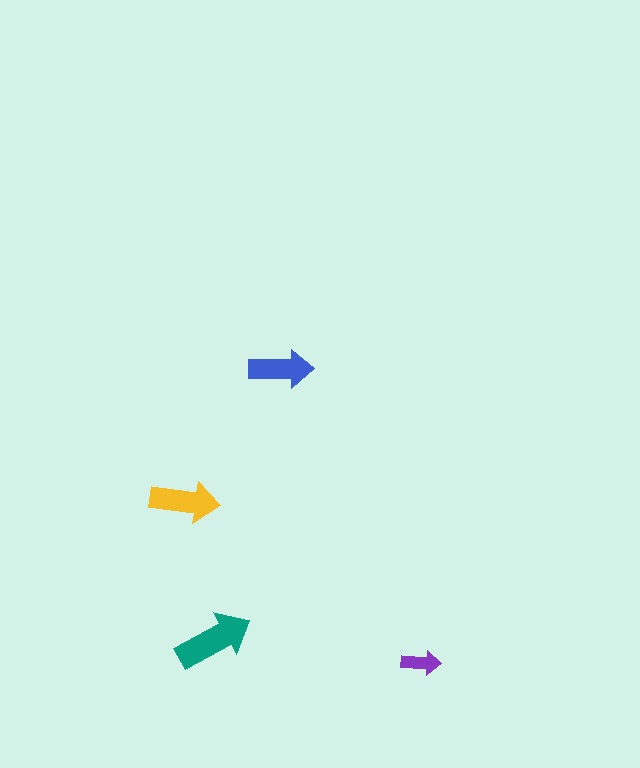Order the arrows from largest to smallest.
the teal one, the yellow one, the blue one, the purple one.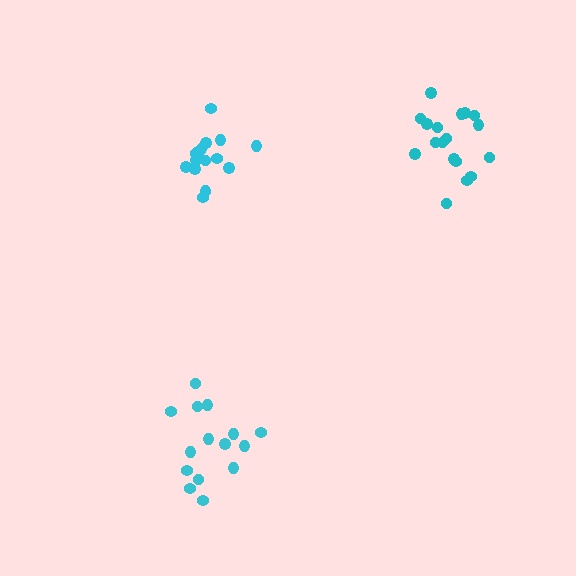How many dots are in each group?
Group 1: 18 dots, Group 2: 16 dots, Group 3: 15 dots (49 total).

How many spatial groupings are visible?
There are 3 spatial groupings.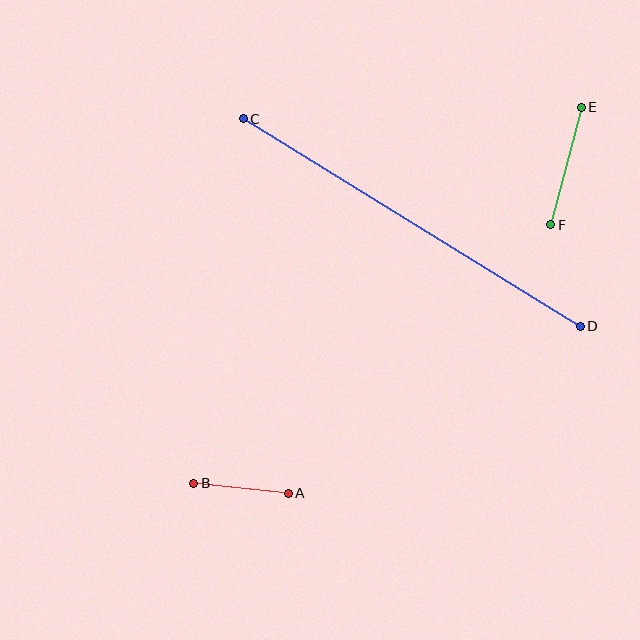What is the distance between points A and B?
The distance is approximately 95 pixels.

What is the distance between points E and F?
The distance is approximately 121 pixels.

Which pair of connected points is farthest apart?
Points C and D are farthest apart.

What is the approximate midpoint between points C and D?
The midpoint is at approximately (412, 222) pixels.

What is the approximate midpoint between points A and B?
The midpoint is at approximately (241, 488) pixels.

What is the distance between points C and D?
The distance is approximately 396 pixels.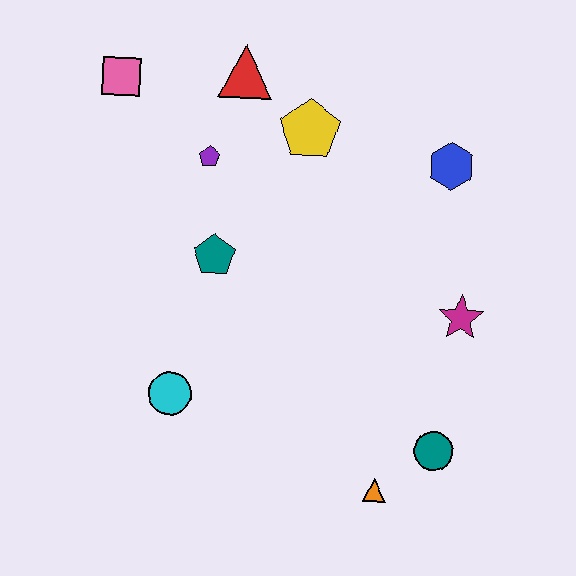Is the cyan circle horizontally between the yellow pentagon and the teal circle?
No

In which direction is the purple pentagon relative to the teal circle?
The purple pentagon is above the teal circle.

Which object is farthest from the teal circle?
The pink square is farthest from the teal circle.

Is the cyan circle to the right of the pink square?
Yes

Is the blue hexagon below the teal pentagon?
No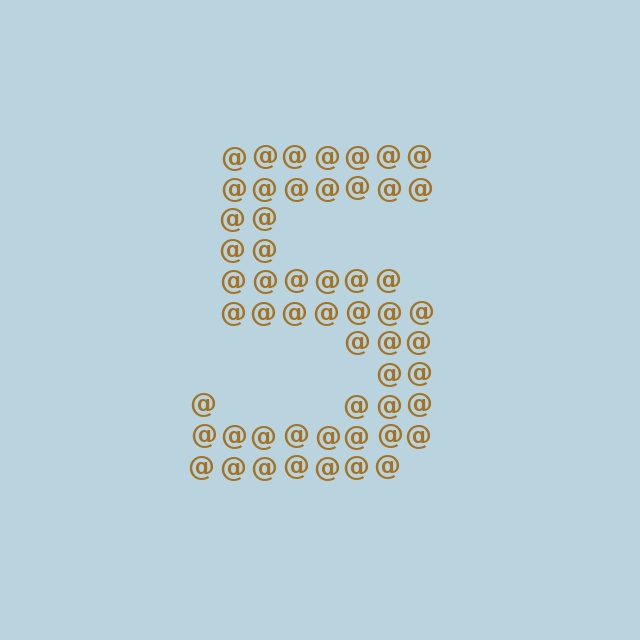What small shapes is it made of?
It is made of small at signs.